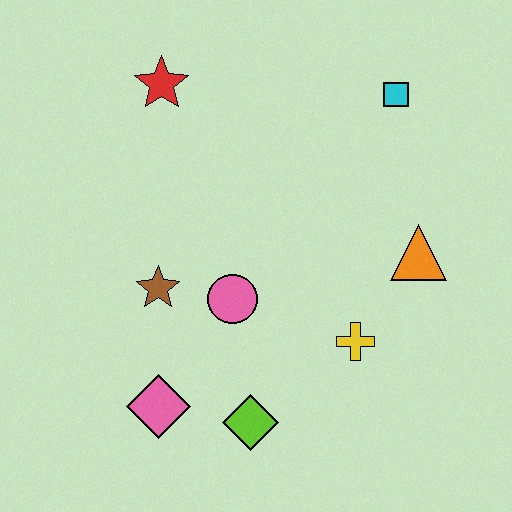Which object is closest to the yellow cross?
The orange triangle is closest to the yellow cross.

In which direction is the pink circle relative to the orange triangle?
The pink circle is to the left of the orange triangle.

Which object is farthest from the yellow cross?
The red star is farthest from the yellow cross.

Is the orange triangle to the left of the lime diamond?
No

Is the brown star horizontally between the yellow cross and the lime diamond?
No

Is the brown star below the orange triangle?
Yes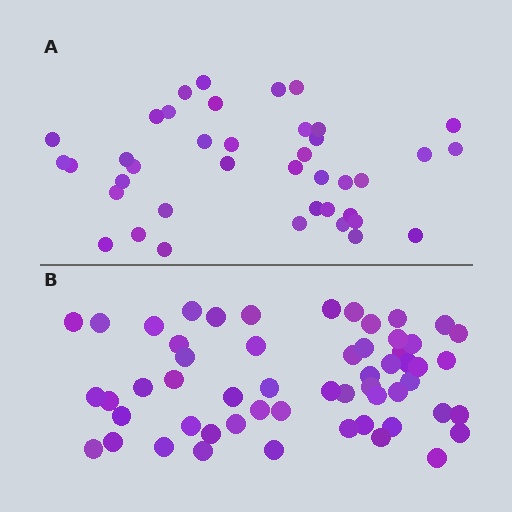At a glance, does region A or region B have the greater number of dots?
Region B (the bottom region) has more dots.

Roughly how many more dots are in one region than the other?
Region B has approximately 15 more dots than region A.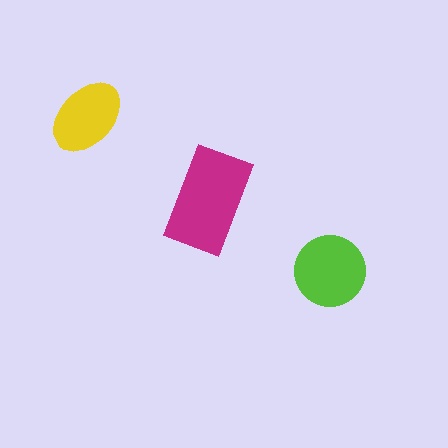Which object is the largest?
The magenta rectangle.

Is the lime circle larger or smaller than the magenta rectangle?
Smaller.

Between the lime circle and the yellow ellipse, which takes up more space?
The lime circle.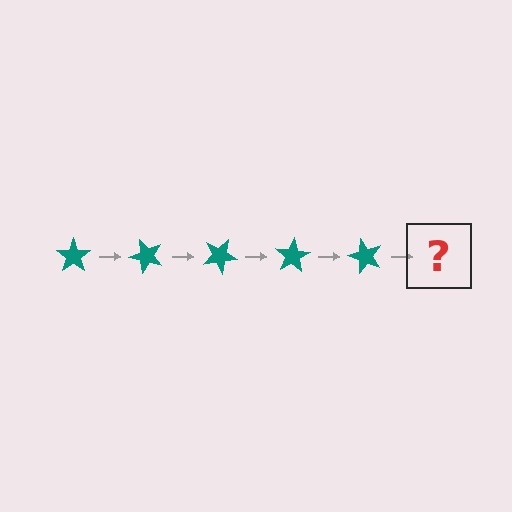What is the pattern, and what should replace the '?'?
The pattern is that the star rotates 50 degrees each step. The '?' should be a teal star rotated 250 degrees.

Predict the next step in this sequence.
The next step is a teal star rotated 250 degrees.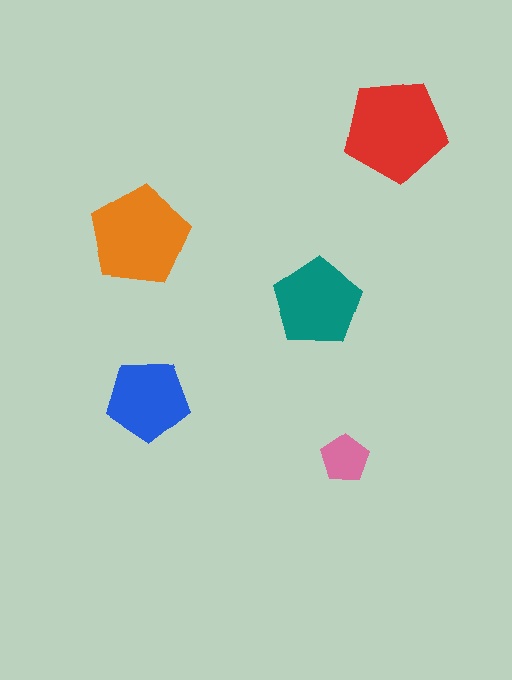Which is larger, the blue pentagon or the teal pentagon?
The teal one.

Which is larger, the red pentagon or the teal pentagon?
The red one.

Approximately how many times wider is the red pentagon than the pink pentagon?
About 2 times wider.